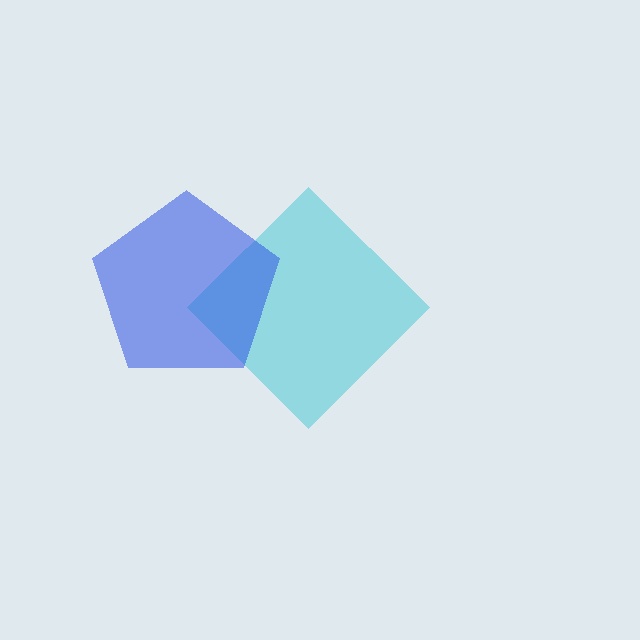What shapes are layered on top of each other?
The layered shapes are: a cyan diamond, a blue pentagon.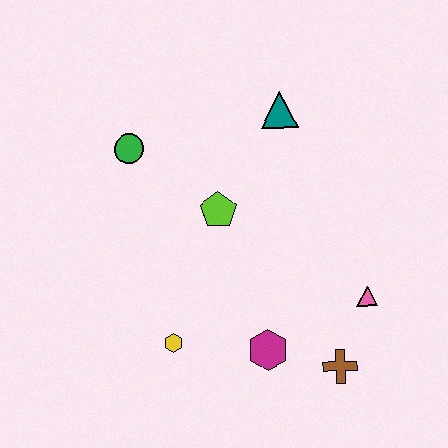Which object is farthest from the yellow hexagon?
The teal triangle is farthest from the yellow hexagon.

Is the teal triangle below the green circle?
No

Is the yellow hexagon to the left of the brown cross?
Yes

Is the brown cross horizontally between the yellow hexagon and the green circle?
No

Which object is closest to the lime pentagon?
The green circle is closest to the lime pentagon.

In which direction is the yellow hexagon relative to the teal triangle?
The yellow hexagon is below the teal triangle.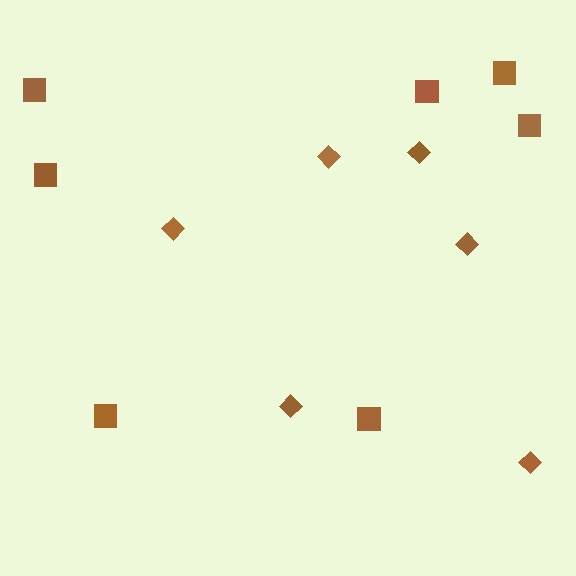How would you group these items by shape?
There are 2 groups: one group of squares (7) and one group of diamonds (6).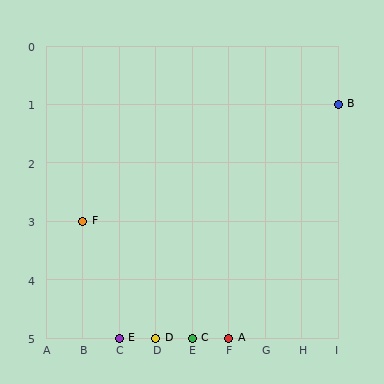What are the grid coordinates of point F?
Point F is at grid coordinates (B, 3).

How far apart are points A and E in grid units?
Points A and E are 3 columns apart.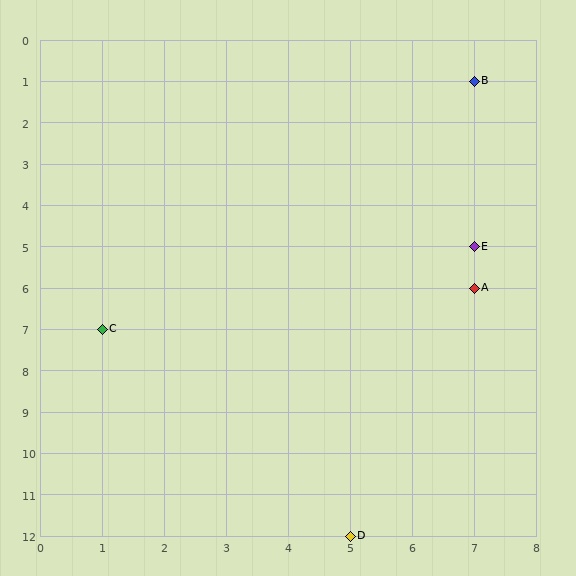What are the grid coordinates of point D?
Point D is at grid coordinates (5, 12).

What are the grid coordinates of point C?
Point C is at grid coordinates (1, 7).